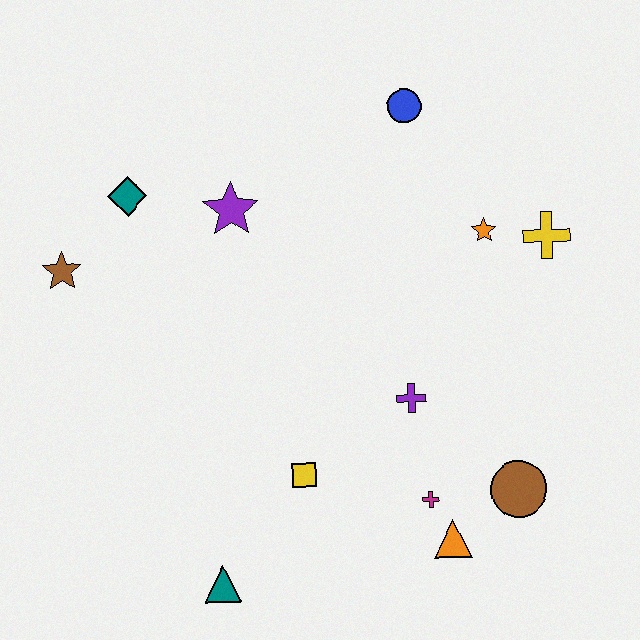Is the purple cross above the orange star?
No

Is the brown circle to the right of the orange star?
Yes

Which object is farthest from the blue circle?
The teal triangle is farthest from the blue circle.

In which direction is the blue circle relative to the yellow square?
The blue circle is above the yellow square.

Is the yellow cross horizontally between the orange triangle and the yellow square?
No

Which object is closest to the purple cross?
The magenta cross is closest to the purple cross.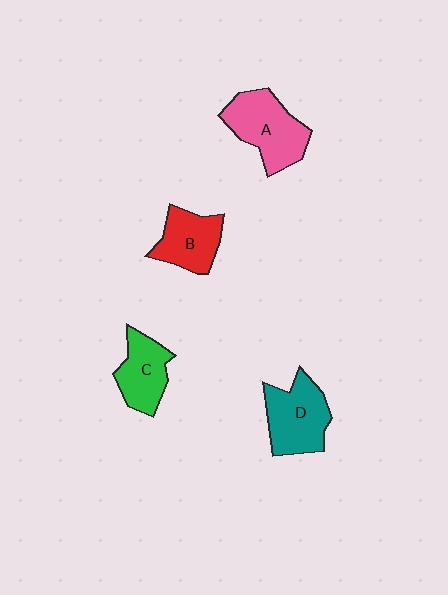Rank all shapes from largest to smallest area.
From largest to smallest: A (pink), D (teal), B (red), C (green).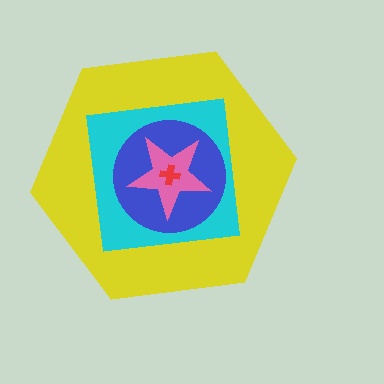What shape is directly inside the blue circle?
The pink star.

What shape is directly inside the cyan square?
The blue circle.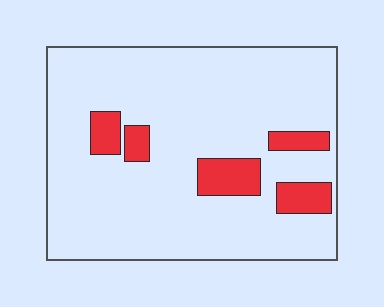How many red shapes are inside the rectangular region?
5.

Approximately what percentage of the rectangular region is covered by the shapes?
Approximately 10%.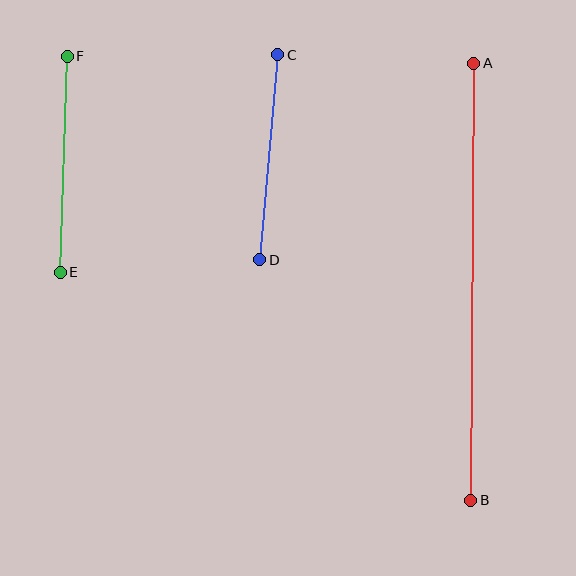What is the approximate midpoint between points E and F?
The midpoint is at approximately (64, 164) pixels.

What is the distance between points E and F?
The distance is approximately 216 pixels.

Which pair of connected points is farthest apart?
Points A and B are farthest apart.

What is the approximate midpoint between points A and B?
The midpoint is at approximately (472, 282) pixels.